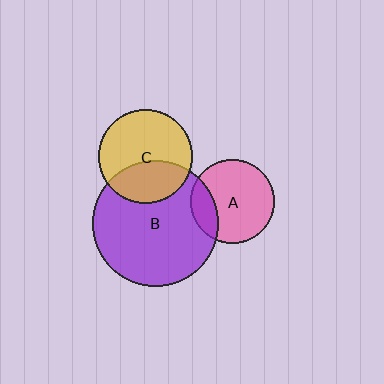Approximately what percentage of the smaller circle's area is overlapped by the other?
Approximately 35%.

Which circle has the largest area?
Circle B (purple).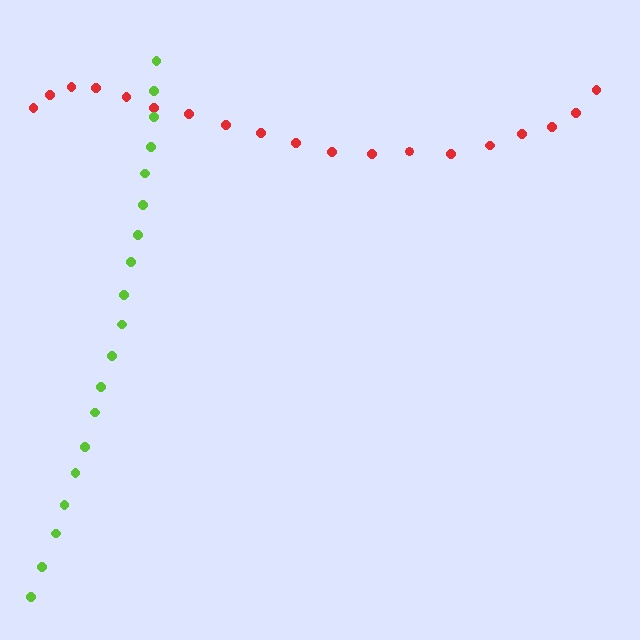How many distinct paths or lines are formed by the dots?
There are 2 distinct paths.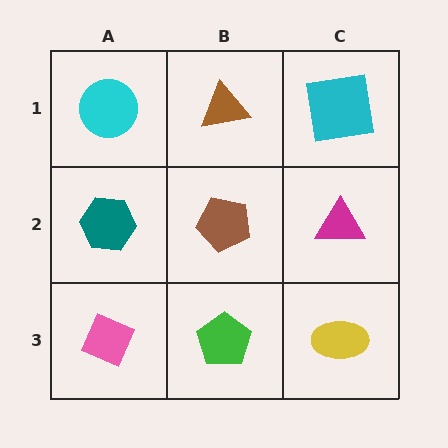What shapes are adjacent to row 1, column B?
A brown pentagon (row 2, column B), a cyan circle (row 1, column A), a cyan square (row 1, column C).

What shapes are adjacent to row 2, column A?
A cyan circle (row 1, column A), a pink diamond (row 3, column A), a brown pentagon (row 2, column B).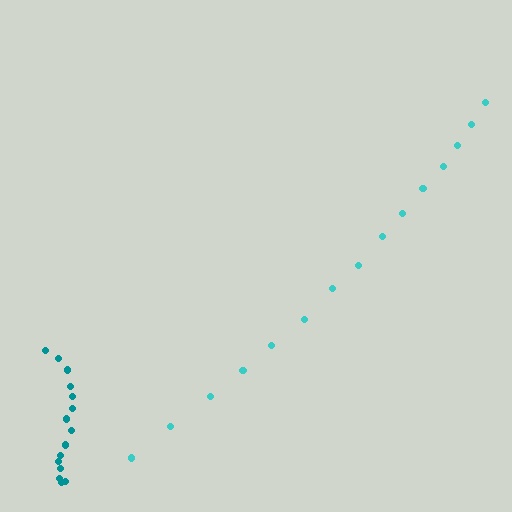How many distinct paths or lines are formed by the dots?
There are 2 distinct paths.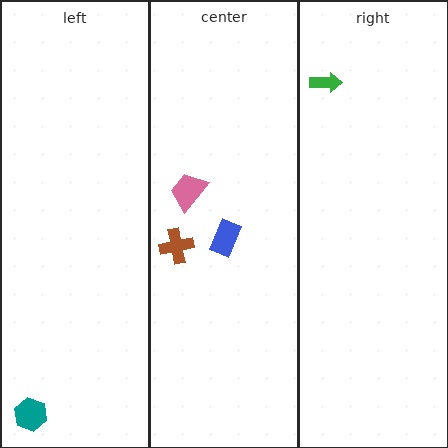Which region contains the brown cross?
The center region.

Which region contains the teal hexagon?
The left region.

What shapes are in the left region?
The teal hexagon.